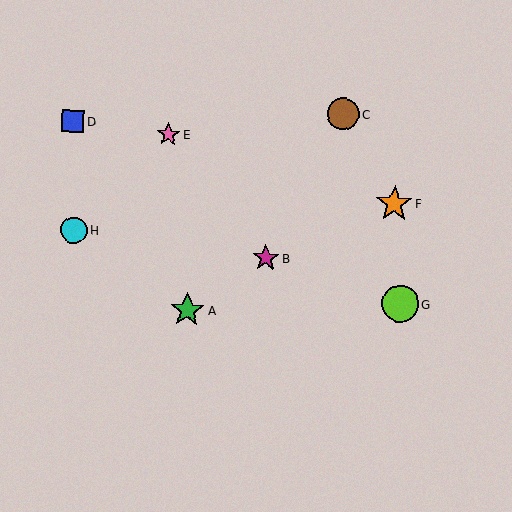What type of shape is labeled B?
Shape B is a magenta star.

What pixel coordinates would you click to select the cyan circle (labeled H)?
Click at (74, 230) to select the cyan circle H.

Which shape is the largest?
The lime circle (labeled G) is the largest.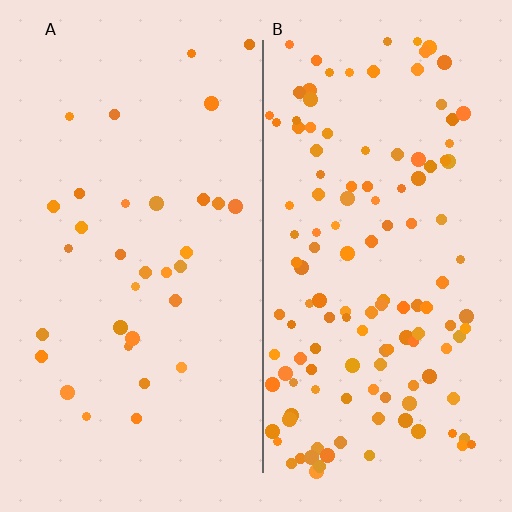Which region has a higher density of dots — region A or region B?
B (the right).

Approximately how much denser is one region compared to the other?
Approximately 3.9× — region B over region A.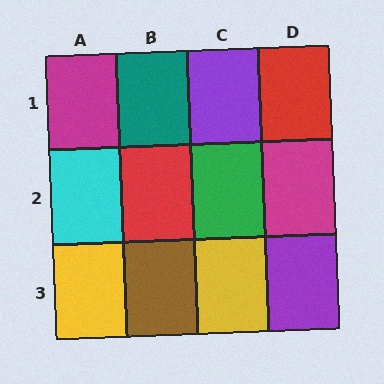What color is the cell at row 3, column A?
Yellow.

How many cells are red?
2 cells are red.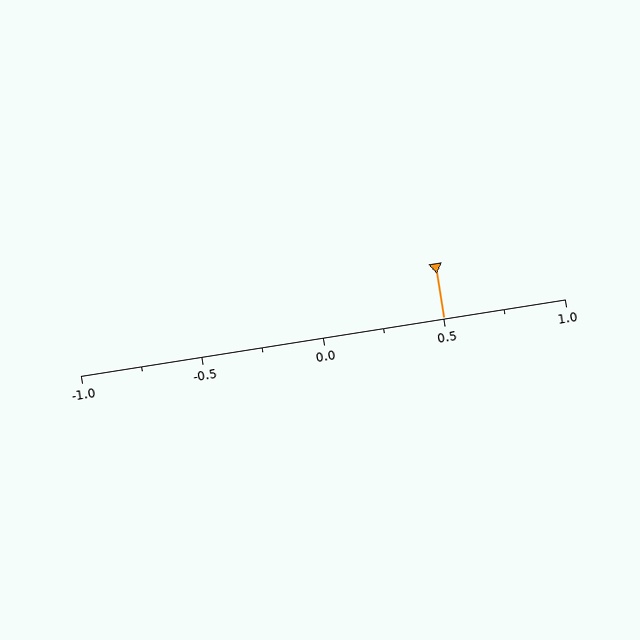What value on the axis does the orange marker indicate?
The marker indicates approximately 0.5.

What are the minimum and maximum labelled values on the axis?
The axis runs from -1.0 to 1.0.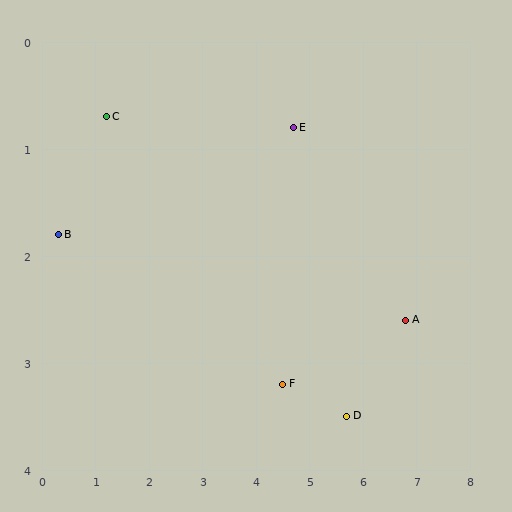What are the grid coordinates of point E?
Point E is at approximately (4.7, 0.8).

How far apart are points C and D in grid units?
Points C and D are about 5.3 grid units apart.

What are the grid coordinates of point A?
Point A is at approximately (6.8, 2.6).